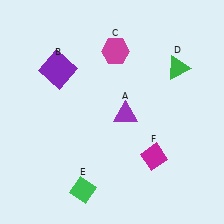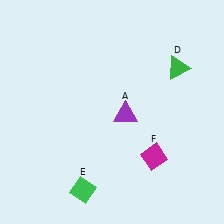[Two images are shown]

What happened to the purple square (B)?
The purple square (B) was removed in Image 2. It was in the top-left area of Image 1.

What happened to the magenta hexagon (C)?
The magenta hexagon (C) was removed in Image 2. It was in the top-right area of Image 1.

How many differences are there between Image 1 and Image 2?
There are 2 differences between the two images.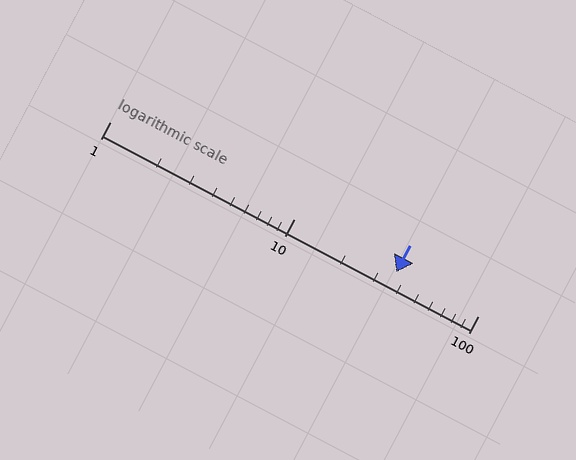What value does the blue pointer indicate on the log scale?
The pointer indicates approximately 36.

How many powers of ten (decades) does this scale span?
The scale spans 2 decades, from 1 to 100.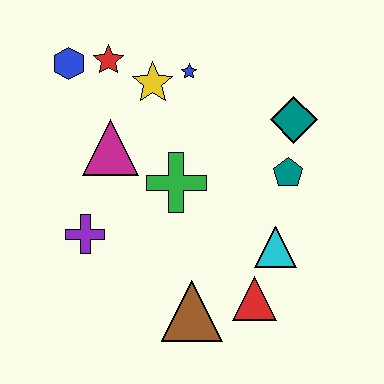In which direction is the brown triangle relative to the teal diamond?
The brown triangle is below the teal diamond.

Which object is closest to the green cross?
The magenta triangle is closest to the green cross.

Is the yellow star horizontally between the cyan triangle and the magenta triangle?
Yes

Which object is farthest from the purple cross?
The teal diamond is farthest from the purple cross.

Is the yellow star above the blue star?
No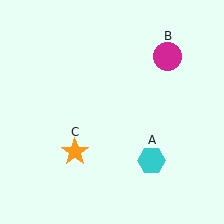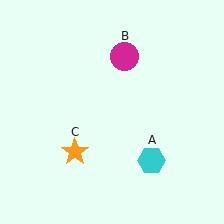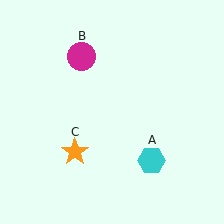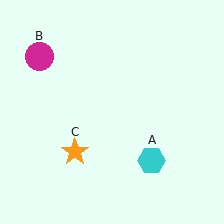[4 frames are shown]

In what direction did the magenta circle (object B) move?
The magenta circle (object B) moved left.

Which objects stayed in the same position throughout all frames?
Cyan hexagon (object A) and orange star (object C) remained stationary.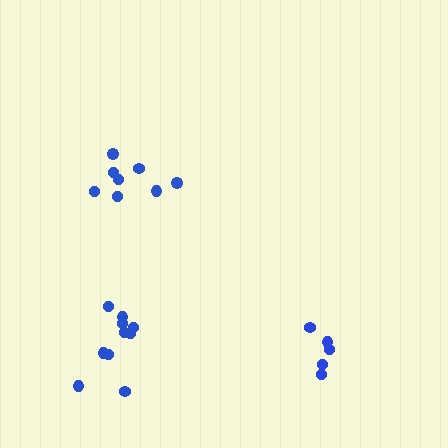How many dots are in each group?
Group 1: 8 dots, Group 2: 10 dots, Group 3: 5 dots (23 total).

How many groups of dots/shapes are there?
There are 3 groups.